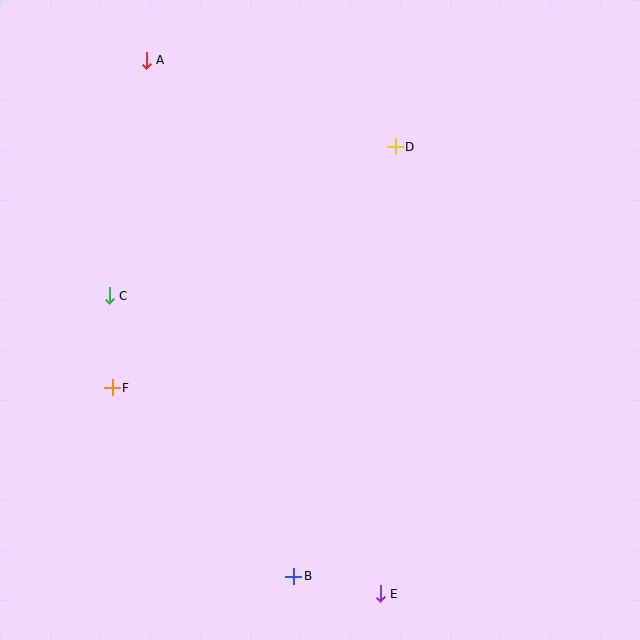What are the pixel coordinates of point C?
Point C is at (109, 296).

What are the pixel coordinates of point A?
Point A is at (146, 60).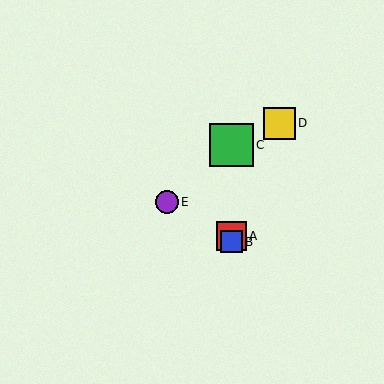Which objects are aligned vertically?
Objects A, B, C are aligned vertically.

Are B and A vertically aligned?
Yes, both are at x≈232.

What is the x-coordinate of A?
Object A is at x≈232.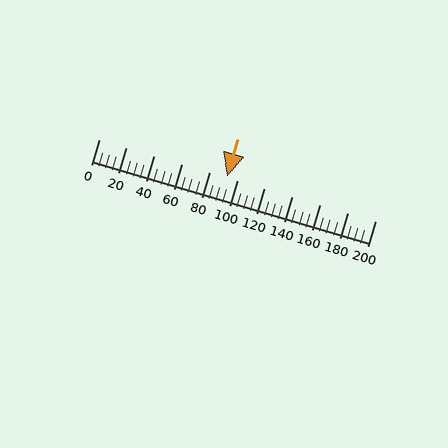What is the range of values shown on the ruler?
The ruler shows values from 0 to 200.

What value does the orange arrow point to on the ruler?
The orange arrow points to approximately 92.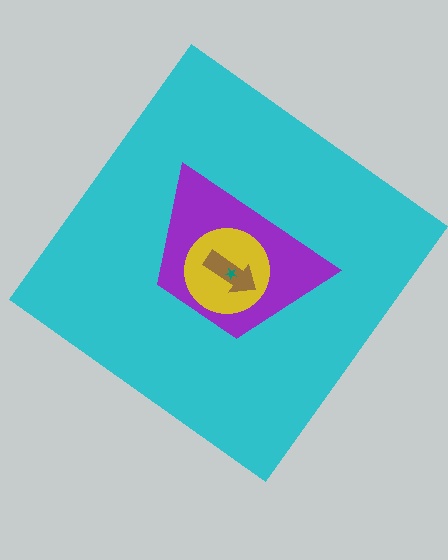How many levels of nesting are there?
5.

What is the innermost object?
The teal star.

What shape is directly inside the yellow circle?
The brown arrow.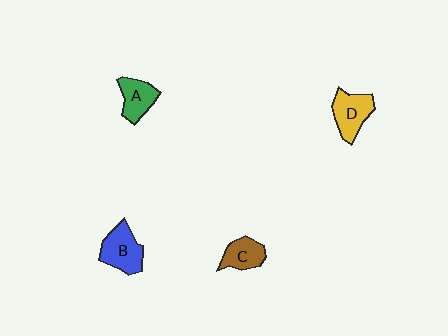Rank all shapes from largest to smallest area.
From largest to smallest: B (blue), D (yellow), A (green), C (brown).